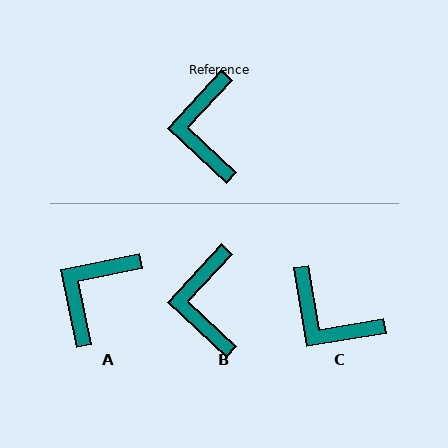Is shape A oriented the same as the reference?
No, it is off by about 36 degrees.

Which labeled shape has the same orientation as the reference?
B.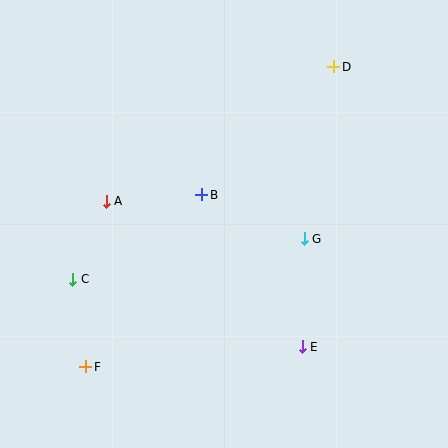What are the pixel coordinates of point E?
Point E is at (302, 347).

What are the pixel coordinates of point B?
Point B is at (202, 195).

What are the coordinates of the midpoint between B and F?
The midpoint between B and F is at (144, 281).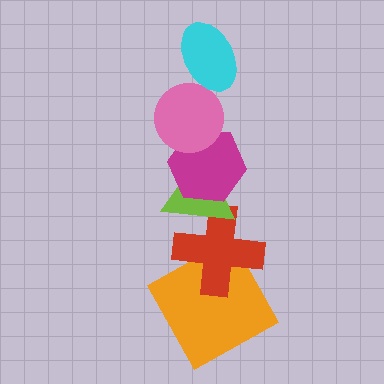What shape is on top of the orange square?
The red cross is on top of the orange square.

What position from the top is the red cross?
The red cross is 5th from the top.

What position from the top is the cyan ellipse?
The cyan ellipse is 1st from the top.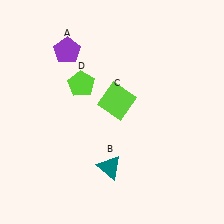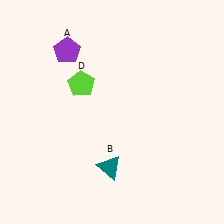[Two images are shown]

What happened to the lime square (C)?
The lime square (C) was removed in Image 2. It was in the top-right area of Image 1.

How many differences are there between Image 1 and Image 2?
There is 1 difference between the two images.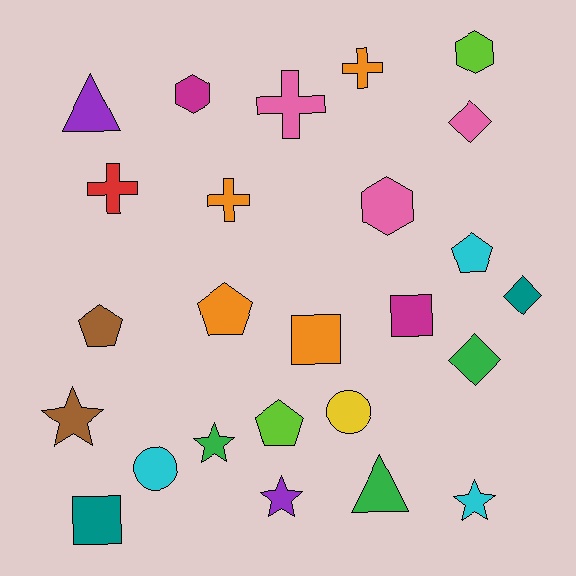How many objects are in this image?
There are 25 objects.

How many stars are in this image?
There are 4 stars.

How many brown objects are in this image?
There are 2 brown objects.